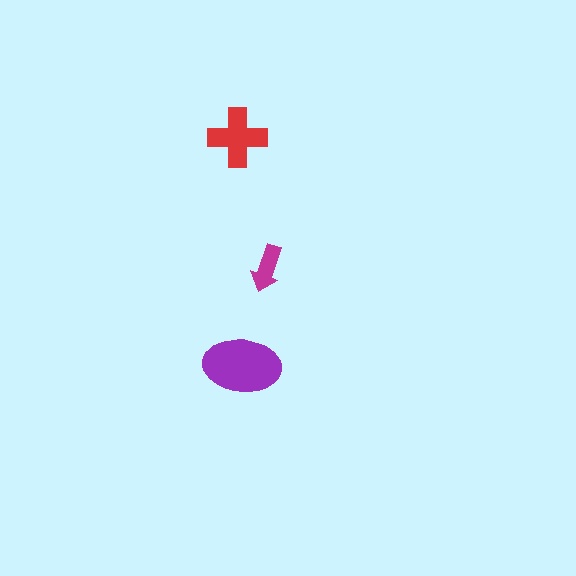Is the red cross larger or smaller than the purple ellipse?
Smaller.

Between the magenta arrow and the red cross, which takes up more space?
The red cross.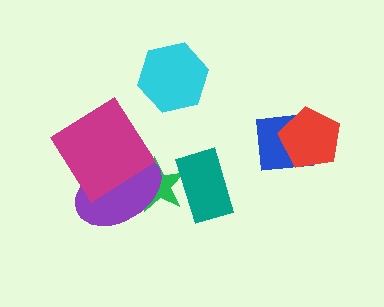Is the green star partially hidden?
Yes, it is partially covered by another shape.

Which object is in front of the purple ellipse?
The magenta diamond is in front of the purple ellipse.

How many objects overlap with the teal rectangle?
1 object overlaps with the teal rectangle.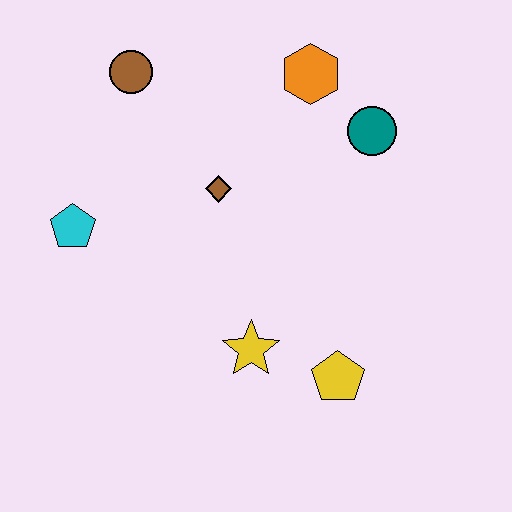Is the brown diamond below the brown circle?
Yes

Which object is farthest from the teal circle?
The cyan pentagon is farthest from the teal circle.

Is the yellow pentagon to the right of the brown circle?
Yes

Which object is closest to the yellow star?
The yellow pentagon is closest to the yellow star.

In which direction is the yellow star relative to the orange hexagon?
The yellow star is below the orange hexagon.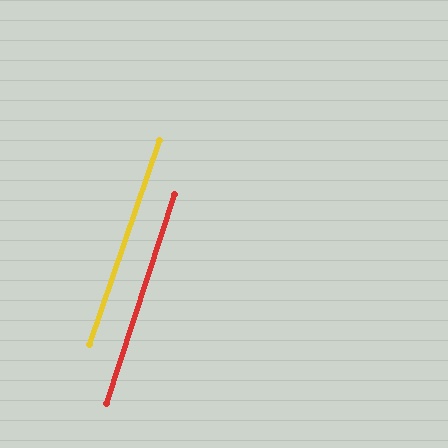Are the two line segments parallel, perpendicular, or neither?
Parallel — their directions differ by only 0.8°.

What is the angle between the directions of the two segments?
Approximately 1 degree.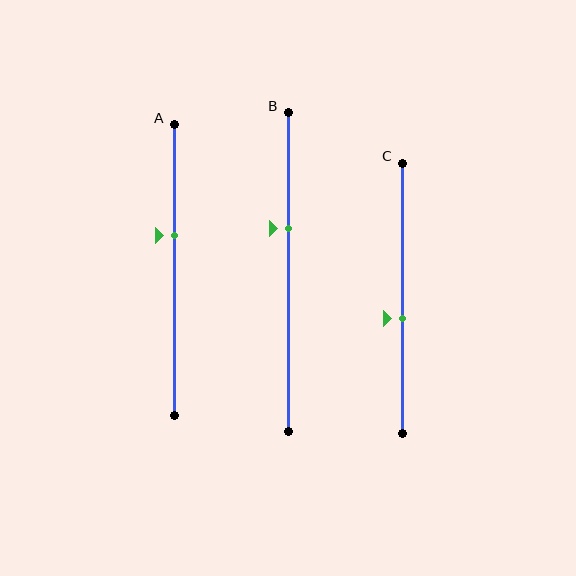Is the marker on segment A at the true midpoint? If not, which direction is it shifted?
No, the marker on segment A is shifted upward by about 12% of the segment length.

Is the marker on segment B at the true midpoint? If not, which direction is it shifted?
No, the marker on segment B is shifted upward by about 14% of the segment length.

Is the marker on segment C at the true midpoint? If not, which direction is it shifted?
No, the marker on segment C is shifted downward by about 7% of the segment length.